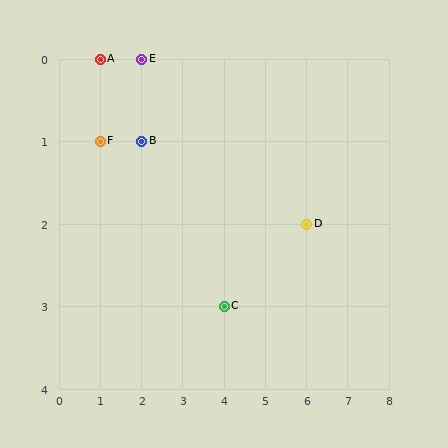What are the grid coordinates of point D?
Point D is at grid coordinates (6, 2).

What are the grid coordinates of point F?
Point F is at grid coordinates (1, 1).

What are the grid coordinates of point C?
Point C is at grid coordinates (4, 3).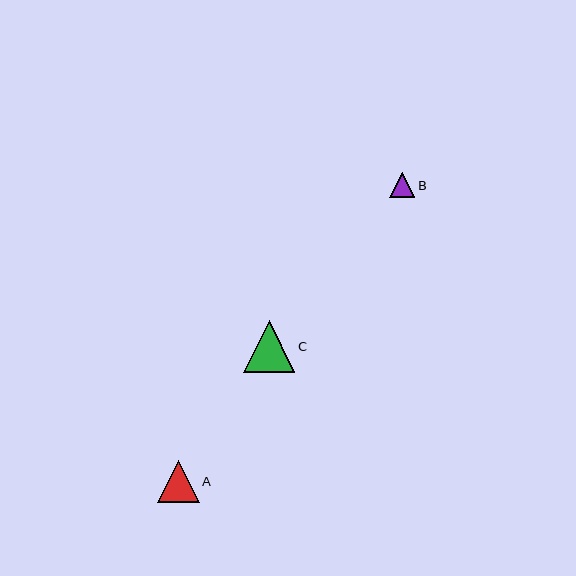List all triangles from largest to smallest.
From largest to smallest: C, A, B.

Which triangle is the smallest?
Triangle B is the smallest with a size of approximately 25 pixels.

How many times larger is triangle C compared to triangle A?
Triangle C is approximately 1.3 times the size of triangle A.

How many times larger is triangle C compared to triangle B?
Triangle C is approximately 2.1 times the size of triangle B.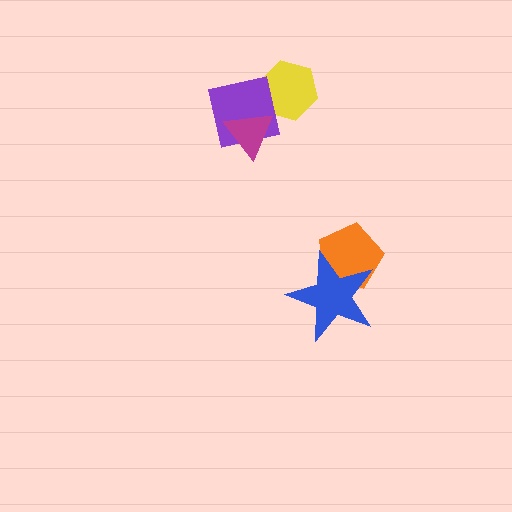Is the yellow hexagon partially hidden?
Yes, it is partially covered by another shape.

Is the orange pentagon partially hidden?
Yes, it is partially covered by another shape.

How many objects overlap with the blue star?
1 object overlaps with the blue star.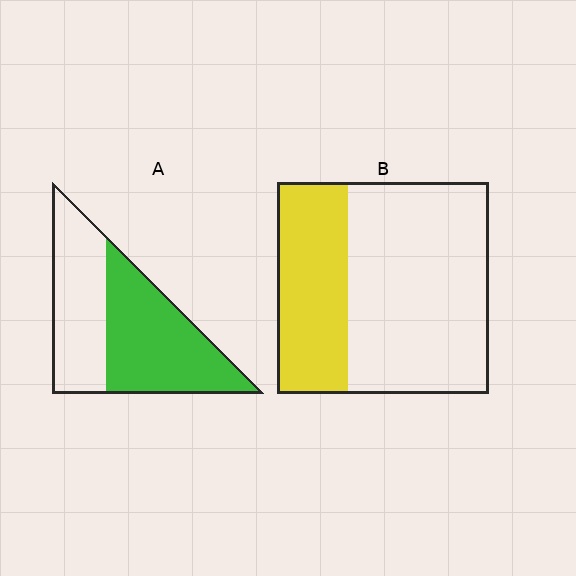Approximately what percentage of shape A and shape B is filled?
A is approximately 55% and B is approximately 35%.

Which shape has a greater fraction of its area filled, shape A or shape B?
Shape A.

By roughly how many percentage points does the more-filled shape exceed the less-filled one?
By roughly 20 percentage points (A over B).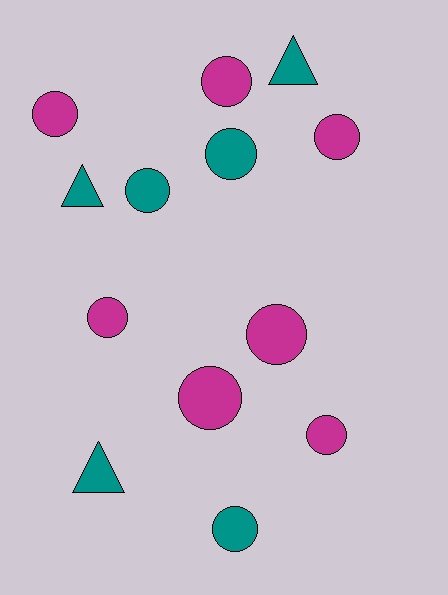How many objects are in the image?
There are 13 objects.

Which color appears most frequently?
Magenta, with 7 objects.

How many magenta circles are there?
There are 7 magenta circles.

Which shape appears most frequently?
Circle, with 10 objects.